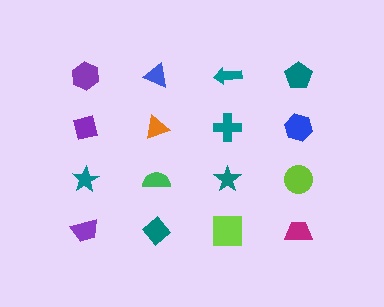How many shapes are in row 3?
4 shapes.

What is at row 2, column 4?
A blue hexagon.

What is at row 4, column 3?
A lime square.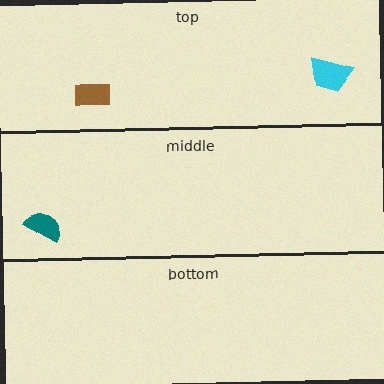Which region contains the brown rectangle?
The top region.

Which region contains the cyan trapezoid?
The top region.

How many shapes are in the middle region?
1.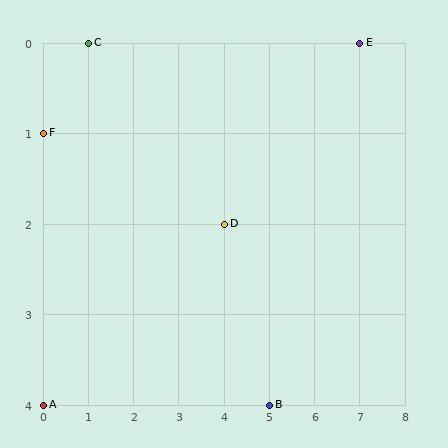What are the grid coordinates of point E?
Point E is at grid coordinates (7, 0).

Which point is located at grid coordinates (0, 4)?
Point A is at (0, 4).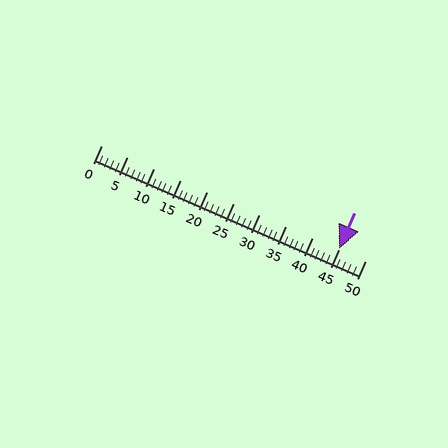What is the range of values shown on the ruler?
The ruler shows values from 0 to 50.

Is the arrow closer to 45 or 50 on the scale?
The arrow is closer to 45.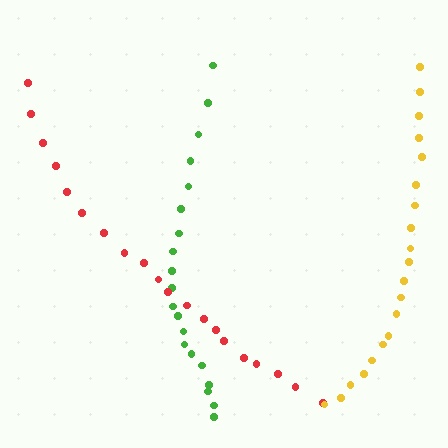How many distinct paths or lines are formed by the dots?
There are 3 distinct paths.